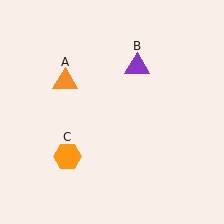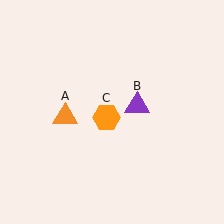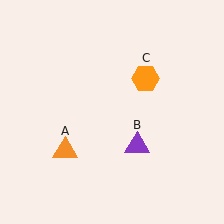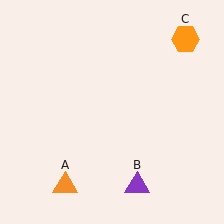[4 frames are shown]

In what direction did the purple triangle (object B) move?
The purple triangle (object B) moved down.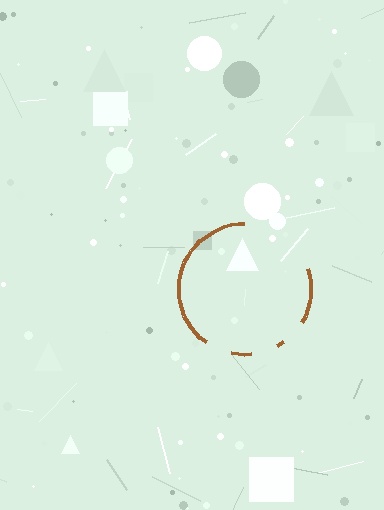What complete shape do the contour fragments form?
The contour fragments form a circle.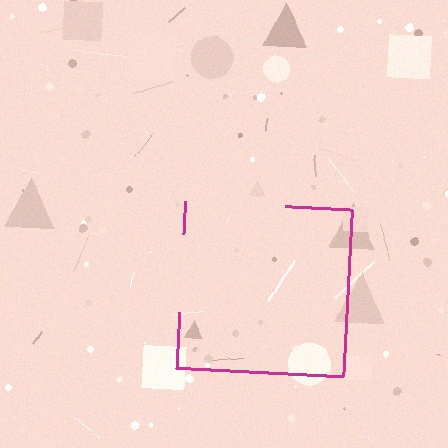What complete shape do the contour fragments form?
The contour fragments form a square.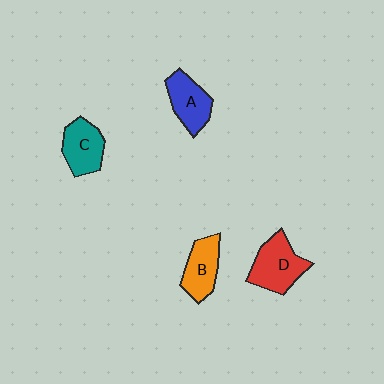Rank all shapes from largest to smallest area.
From largest to smallest: D (red), C (teal), A (blue), B (orange).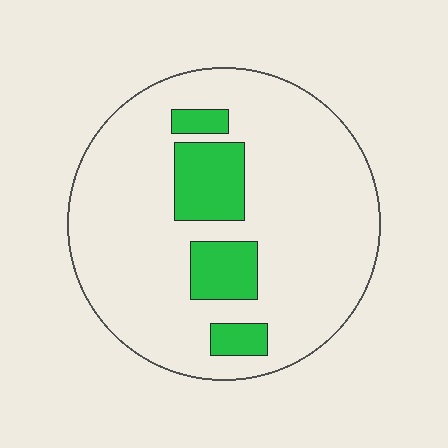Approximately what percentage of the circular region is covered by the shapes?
Approximately 15%.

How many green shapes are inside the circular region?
4.